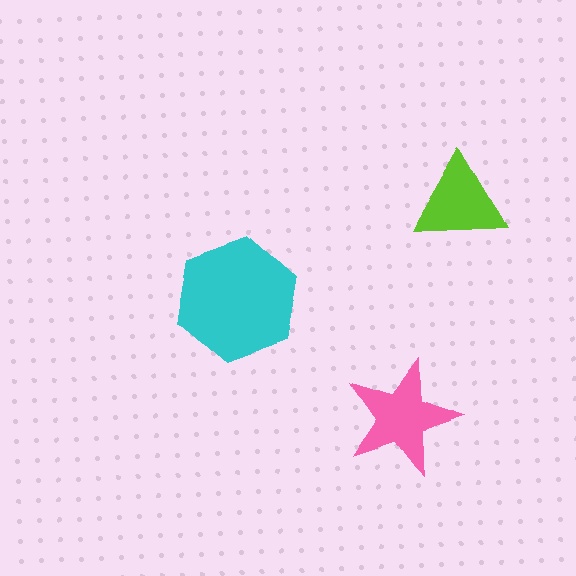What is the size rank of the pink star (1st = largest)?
2nd.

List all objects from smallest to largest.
The lime triangle, the pink star, the cyan hexagon.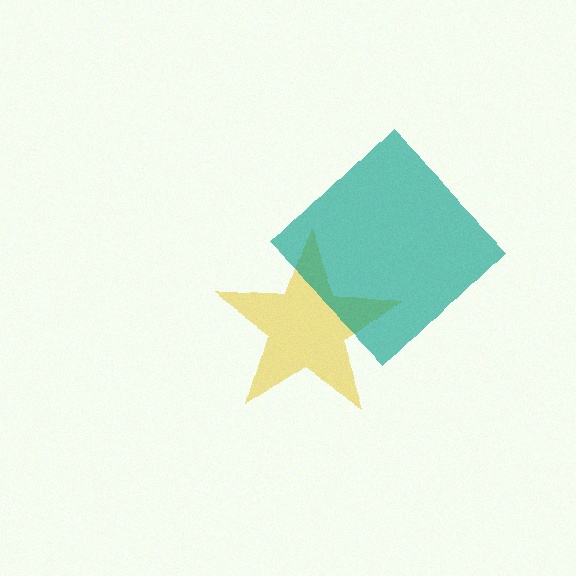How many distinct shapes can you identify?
There are 2 distinct shapes: a yellow star, a teal diamond.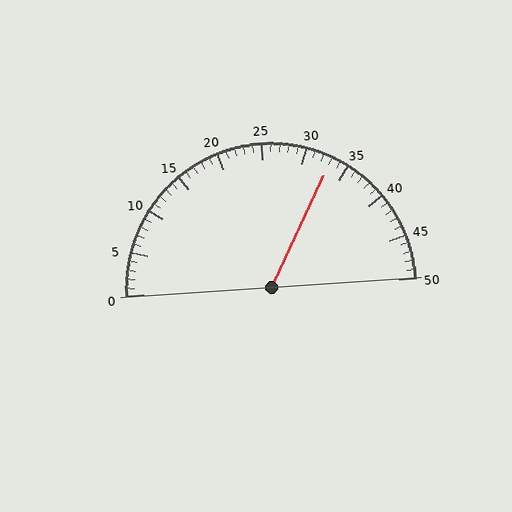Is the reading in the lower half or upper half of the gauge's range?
The reading is in the upper half of the range (0 to 50).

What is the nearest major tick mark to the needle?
The nearest major tick mark is 35.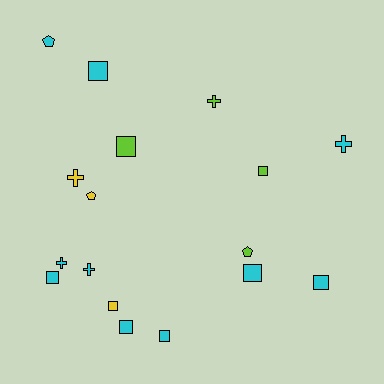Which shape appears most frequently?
Square, with 9 objects.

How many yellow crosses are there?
There is 1 yellow cross.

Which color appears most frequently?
Cyan, with 10 objects.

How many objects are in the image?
There are 17 objects.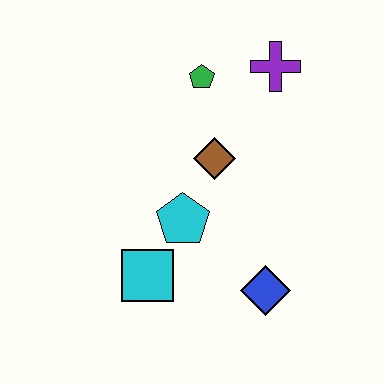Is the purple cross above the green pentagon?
Yes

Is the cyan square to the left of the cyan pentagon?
Yes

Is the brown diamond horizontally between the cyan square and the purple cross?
Yes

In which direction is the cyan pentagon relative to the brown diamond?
The cyan pentagon is below the brown diamond.